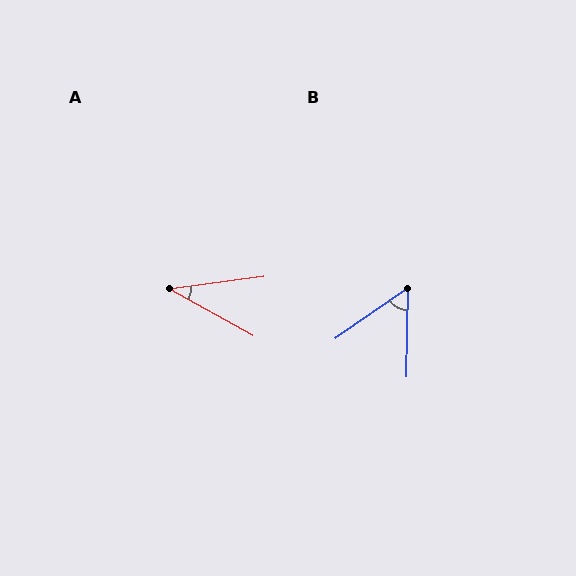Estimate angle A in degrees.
Approximately 36 degrees.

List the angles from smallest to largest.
A (36°), B (54°).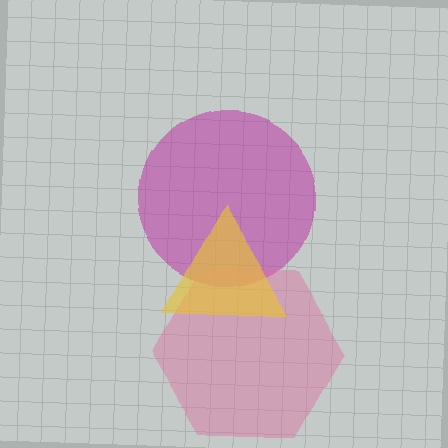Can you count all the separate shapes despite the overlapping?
Yes, there are 3 separate shapes.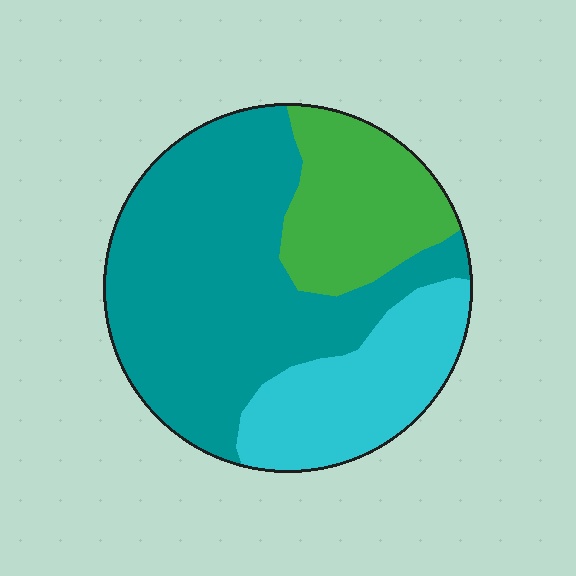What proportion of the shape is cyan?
Cyan covers 23% of the shape.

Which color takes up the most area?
Teal, at roughly 55%.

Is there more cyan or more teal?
Teal.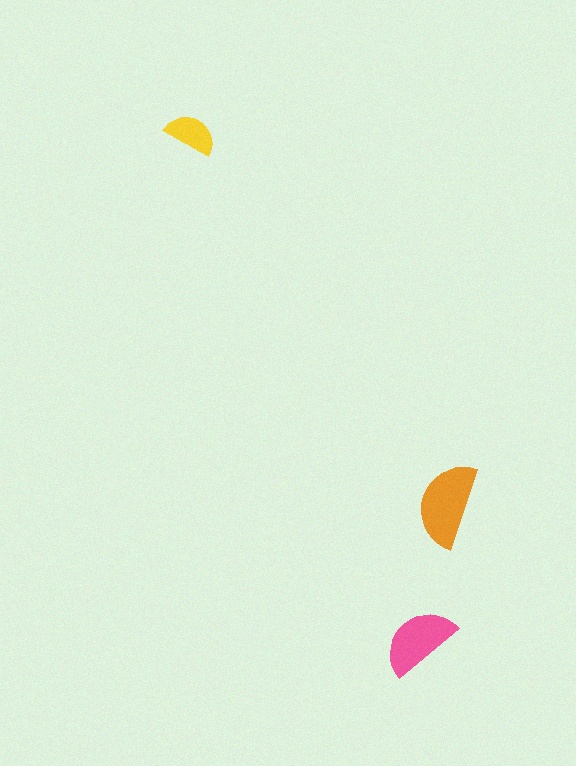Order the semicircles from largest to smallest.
the orange one, the pink one, the yellow one.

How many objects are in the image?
There are 3 objects in the image.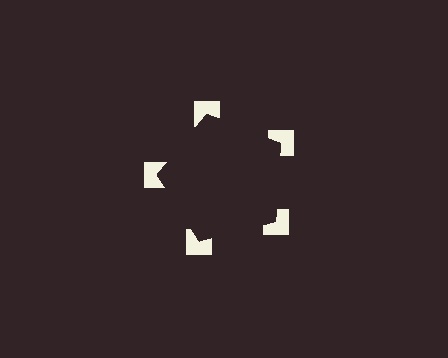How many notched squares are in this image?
There are 5 — one at each vertex of the illusory pentagon.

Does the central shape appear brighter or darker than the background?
It typically appears slightly darker than the background, even though no actual brightness change is drawn.